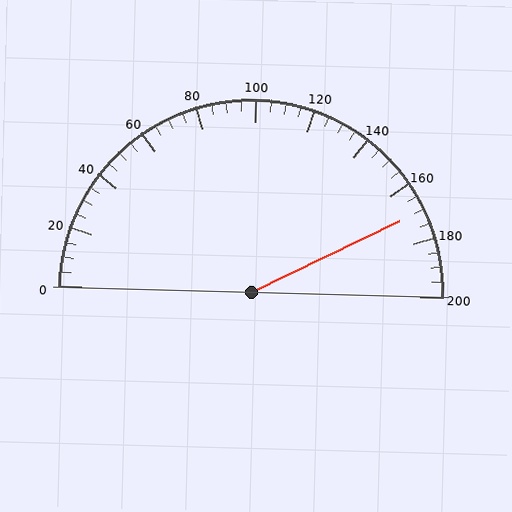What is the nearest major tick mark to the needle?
The nearest major tick mark is 160.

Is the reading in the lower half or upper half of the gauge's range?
The reading is in the upper half of the range (0 to 200).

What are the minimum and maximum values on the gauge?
The gauge ranges from 0 to 200.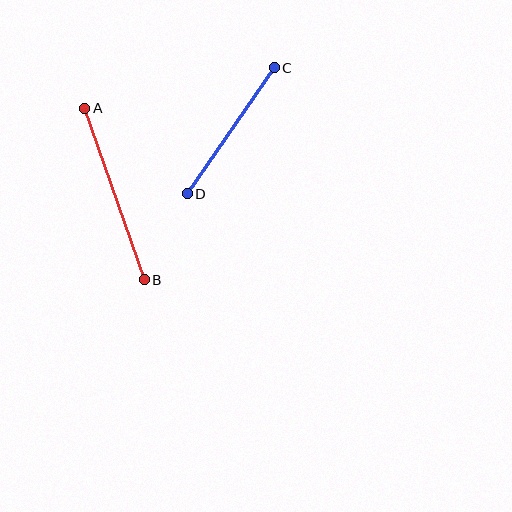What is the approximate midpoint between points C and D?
The midpoint is at approximately (231, 131) pixels.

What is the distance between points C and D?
The distance is approximately 153 pixels.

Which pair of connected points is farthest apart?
Points A and B are farthest apart.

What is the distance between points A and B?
The distance is approximately 181 pixels.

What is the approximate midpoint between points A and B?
The midpoint is at approximately (115, 194) pixels.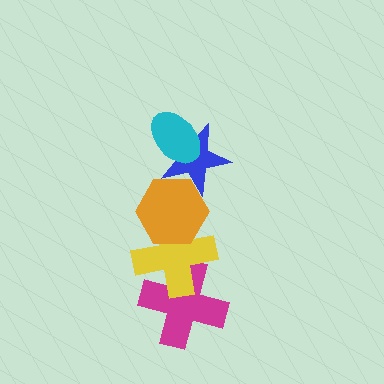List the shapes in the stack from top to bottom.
From top to bottom: the cyan ellipse, the blue star, the orange hexagon, the yellow cross, the magenta cross.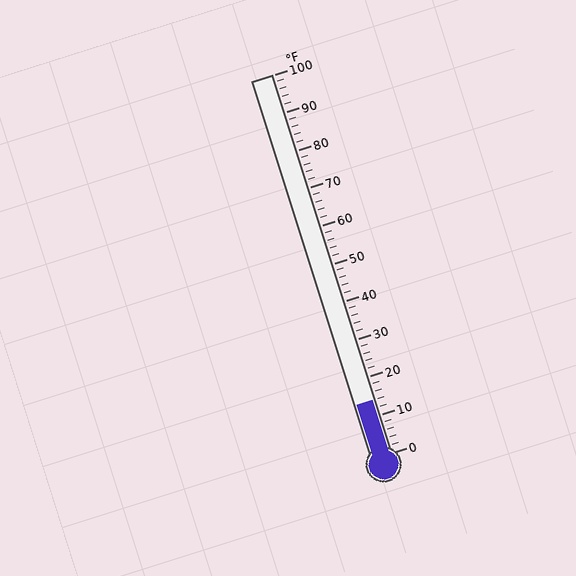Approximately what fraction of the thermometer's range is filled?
The thermometer is filled to approximately 15% of its range.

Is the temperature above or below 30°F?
The temperature is below 30°F.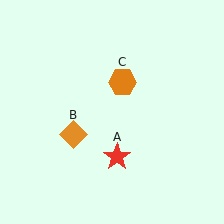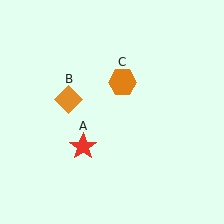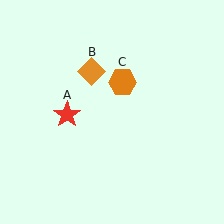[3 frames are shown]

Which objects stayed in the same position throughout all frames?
Orange hexagon (object C) remained stationary.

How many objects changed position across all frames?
2 objects changed position: red star (object A), orange diamond (object B).